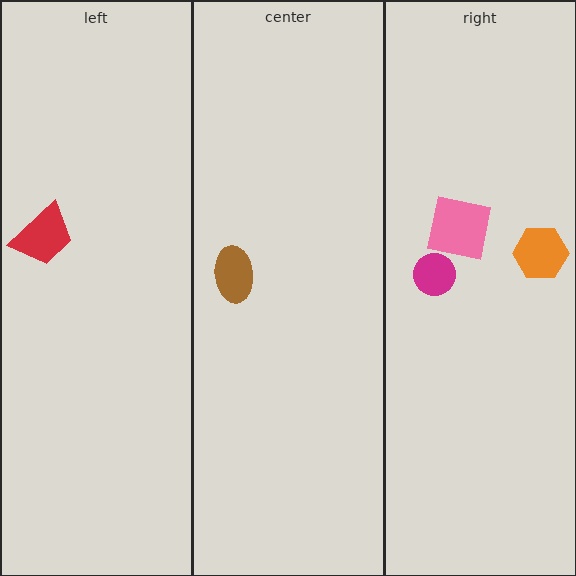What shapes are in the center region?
The brown ellipse.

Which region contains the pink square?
The right region.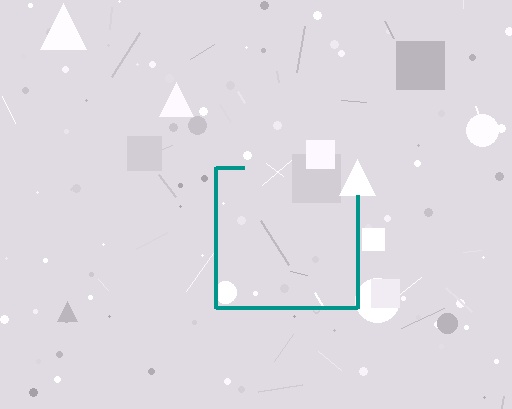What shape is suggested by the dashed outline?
The dashed outline suggests a square.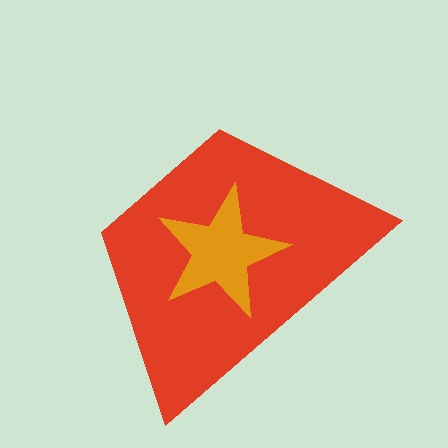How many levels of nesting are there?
2.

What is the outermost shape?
The red trapezoid.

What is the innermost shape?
The orange star.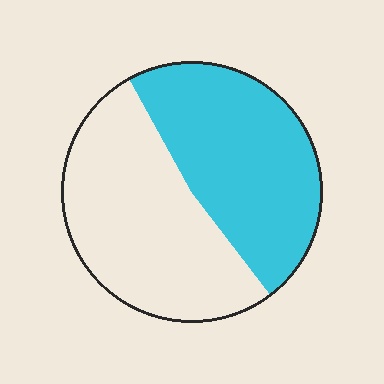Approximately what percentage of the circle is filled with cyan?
Approximately 50%.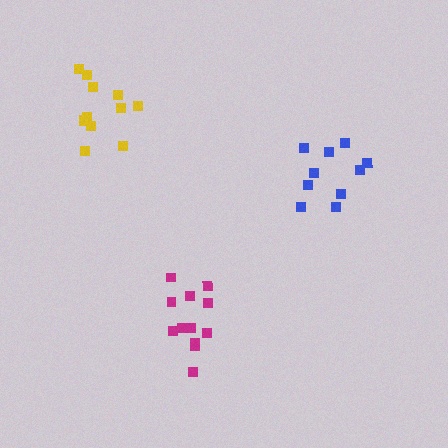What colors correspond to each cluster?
The clusters are colored: blue, magenta, yellow.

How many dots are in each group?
Group 1: 10 dots, Group 2: 12 dots, Group 3: 12 dots (34 total).